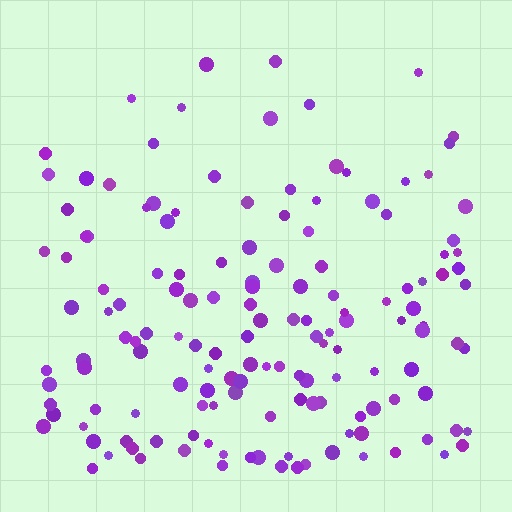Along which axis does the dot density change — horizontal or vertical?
Vertical.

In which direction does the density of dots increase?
From top to bottom, with the bottom side densest.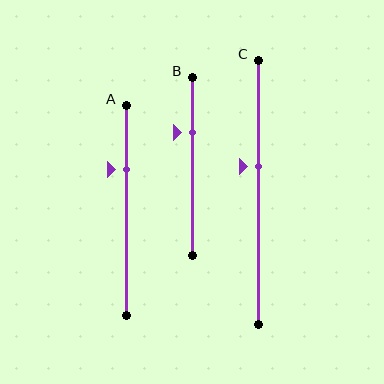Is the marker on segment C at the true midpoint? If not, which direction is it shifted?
No, the marker on segment C is shifted upward by about 10% of the segment length.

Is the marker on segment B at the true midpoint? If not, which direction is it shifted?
No, the marker on segment B is shifted upward by about 19% of the segment length.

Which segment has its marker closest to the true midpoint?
Segment C has its marker closest to the true midpoint.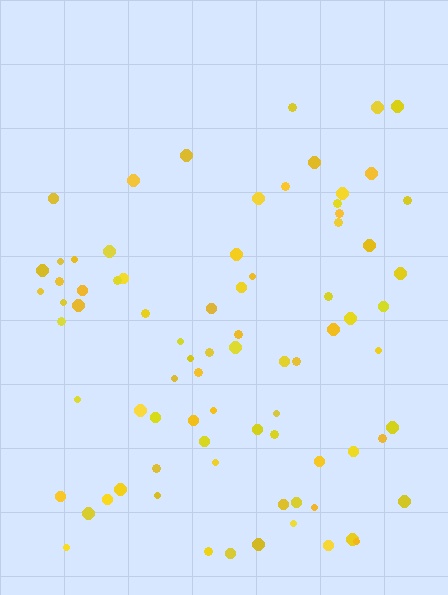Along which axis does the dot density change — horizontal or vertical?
Vertical.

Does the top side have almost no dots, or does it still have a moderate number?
Still a moderate number, just noticeably fewer than the bottom.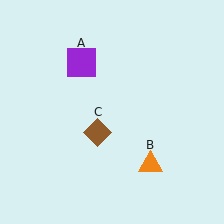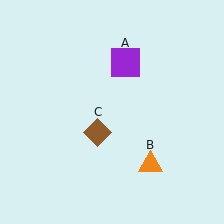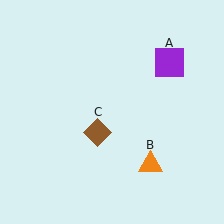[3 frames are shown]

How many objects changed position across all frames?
1 object changed position: purple square (object A).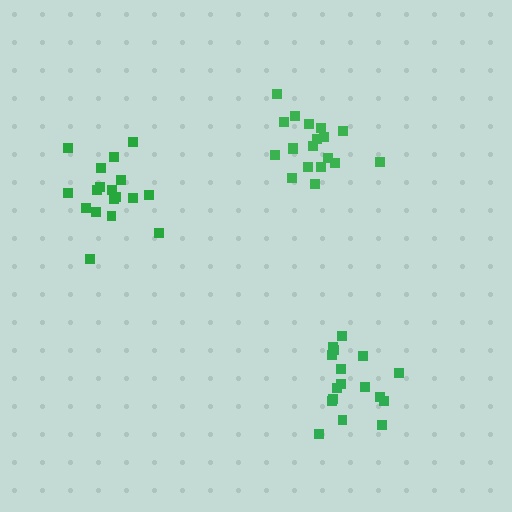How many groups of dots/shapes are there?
There are 3 groups.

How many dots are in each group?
Group 1: 18 dots, Group 2: 19 dots, Group 3: 17 dots (54 total).